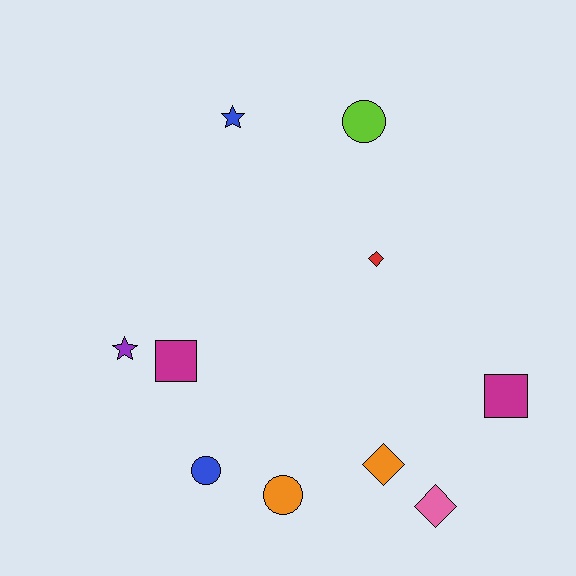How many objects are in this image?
There are 10 objects.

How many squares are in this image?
There are 2 squares.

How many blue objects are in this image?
There are 2 blue objects.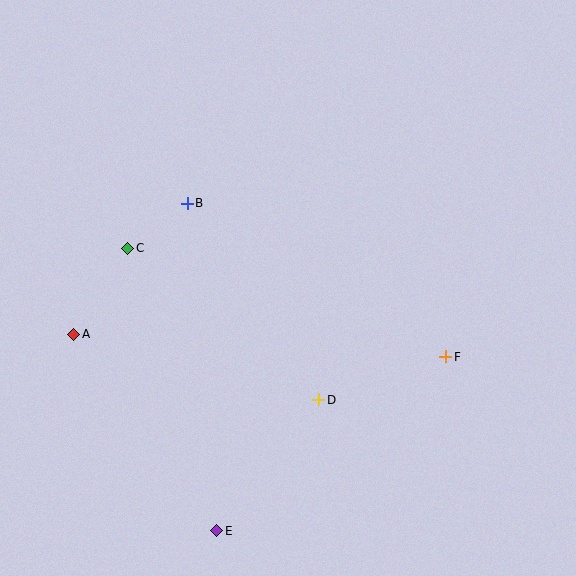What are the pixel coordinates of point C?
Point C is at (128, 248).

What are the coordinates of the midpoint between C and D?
The midpoint between C and D is at (223, 324).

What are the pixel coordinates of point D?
Point D is at (319, 400).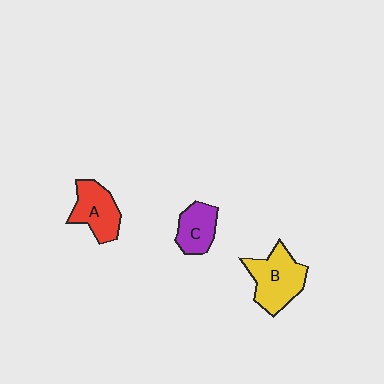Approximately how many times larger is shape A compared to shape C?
Approximately 1.3 times.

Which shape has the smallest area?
Shape C (purple).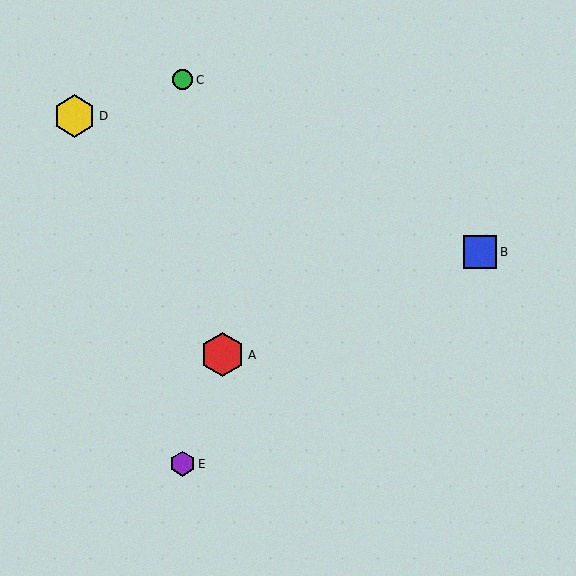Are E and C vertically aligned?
Yes, both are at x≈183.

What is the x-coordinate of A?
Object A is at x≈223.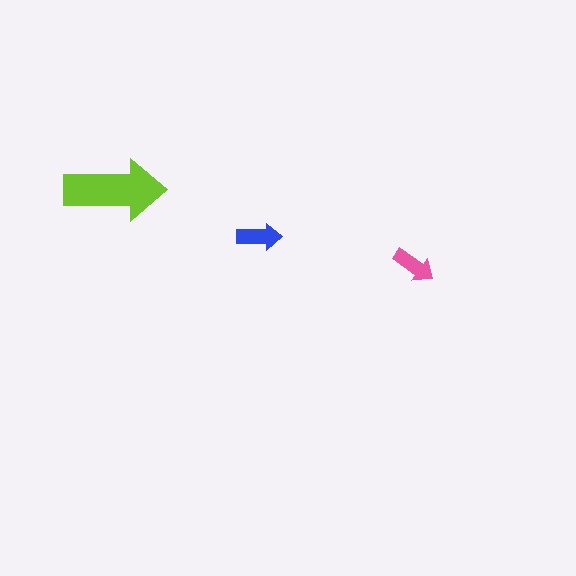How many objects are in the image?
There are 3 objects in the image.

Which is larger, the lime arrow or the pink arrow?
The lime one.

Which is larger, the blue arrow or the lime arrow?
The lime one.